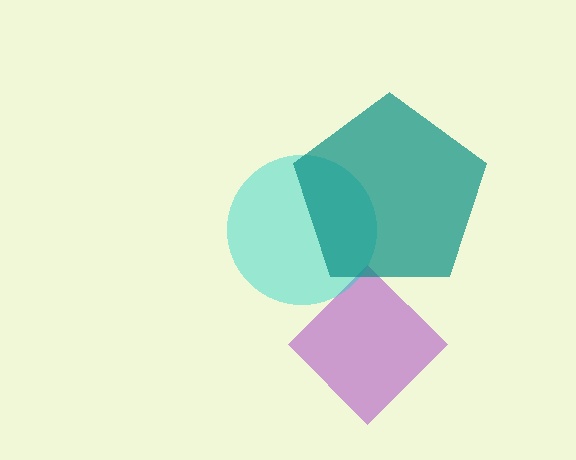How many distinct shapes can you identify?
There are 3 distinct shapes: a purple diamond, a cyan circle, a teal pentagon.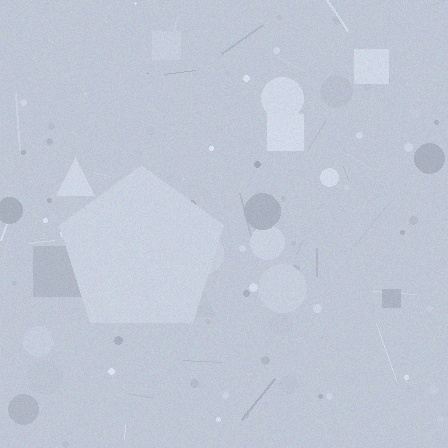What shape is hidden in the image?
A pentagon is hidden in the image.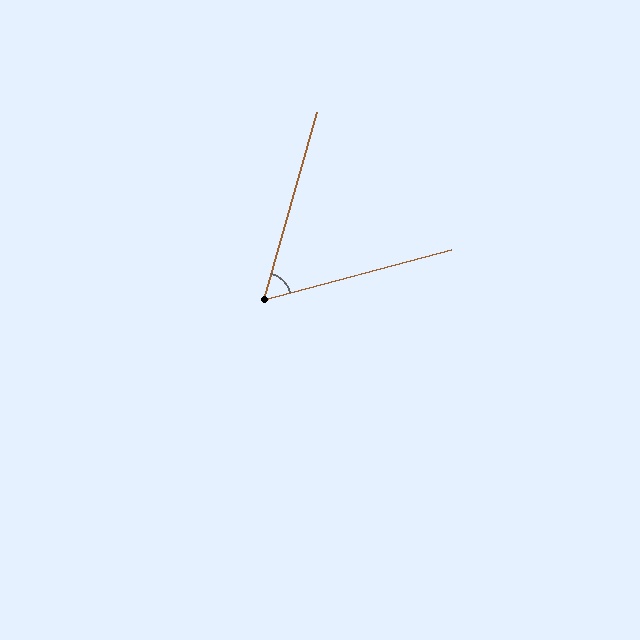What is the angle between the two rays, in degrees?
Approximately 59 degrees.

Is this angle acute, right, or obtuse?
It is acute.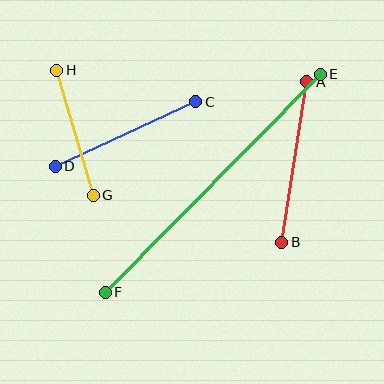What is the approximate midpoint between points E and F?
The midpoint is at approximately (213, 183) pixels.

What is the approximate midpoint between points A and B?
The midpoint is at approximately (294, 162) pixels.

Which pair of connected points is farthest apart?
Points E and F are farthest apart.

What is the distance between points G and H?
The distance is approximately 130 pixels.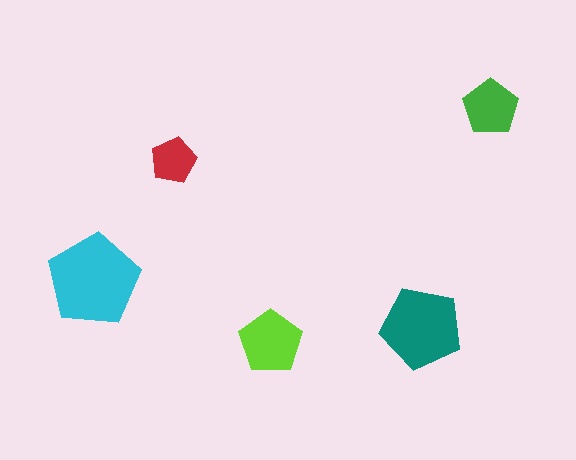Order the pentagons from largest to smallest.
the cyan one, the teal one, the lime one, the green one, the red one.